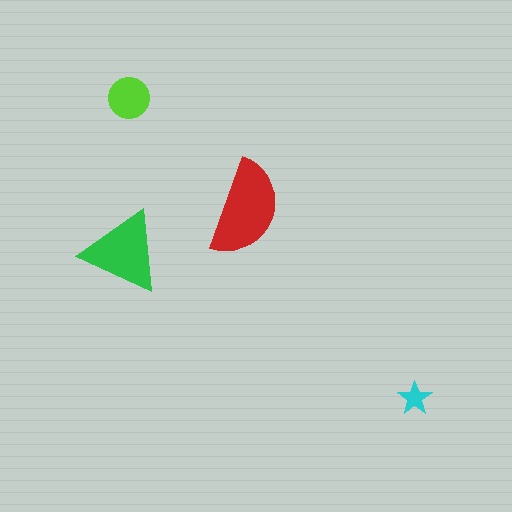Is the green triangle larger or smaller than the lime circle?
Larger.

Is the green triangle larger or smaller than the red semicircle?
Smaller.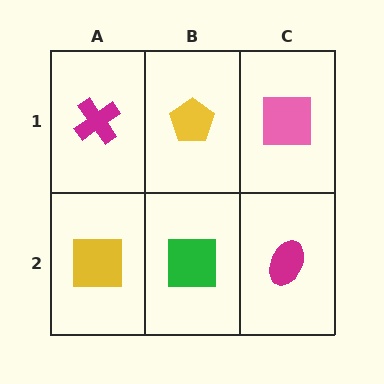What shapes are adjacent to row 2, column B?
A yellow pentagon (row 1, column B), a yellow square (row 2, column A), a magenta ellipse (row 2, column C).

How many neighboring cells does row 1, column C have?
2.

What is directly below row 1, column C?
A magenta ellipse.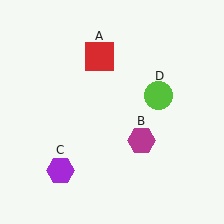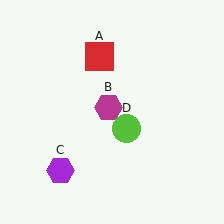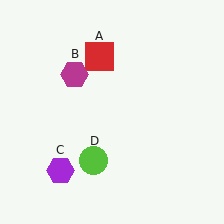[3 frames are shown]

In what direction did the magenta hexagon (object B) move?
The magenta hexagon (object B) moved up and to the left.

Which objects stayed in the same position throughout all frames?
Red square (object A) and purple hexagon (object C) remained stationary.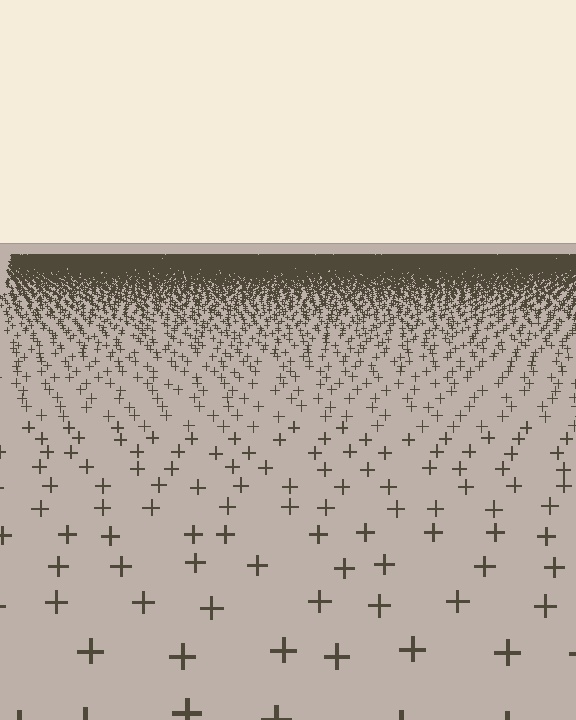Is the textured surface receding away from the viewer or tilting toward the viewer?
The surface is receding away from the viewer. Texture elements get smaller and denser toward the top.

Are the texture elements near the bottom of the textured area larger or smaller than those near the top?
Larger. Near the bottom, elements are closer to the viewer and appear at a bigger on-screen size.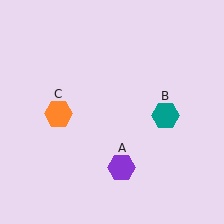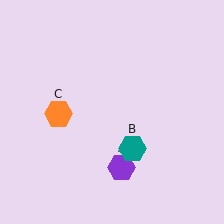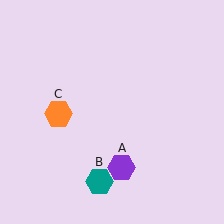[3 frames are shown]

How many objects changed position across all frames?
1 object changed position: teal hexagon (object B).